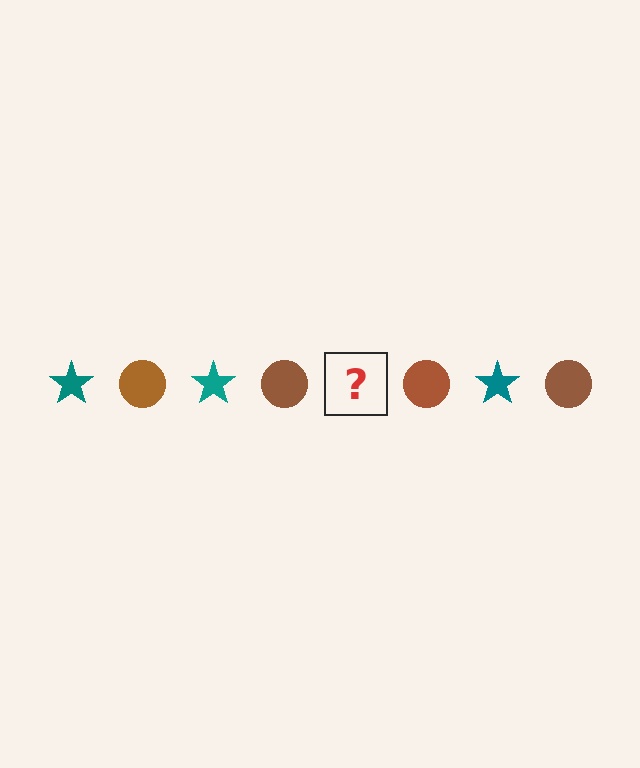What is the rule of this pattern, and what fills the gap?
The rule is that the pattern alternates between teal star and brown circle. The gap should be filled with a teal star.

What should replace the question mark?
The question mark should be replaced with a teal star.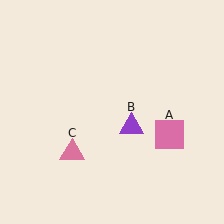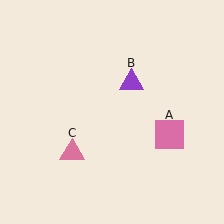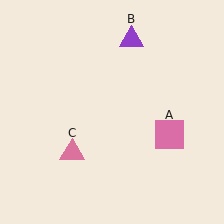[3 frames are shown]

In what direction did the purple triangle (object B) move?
The purple triangle (object B) moved up.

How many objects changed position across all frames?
1 object changed position: purple triangle (object B).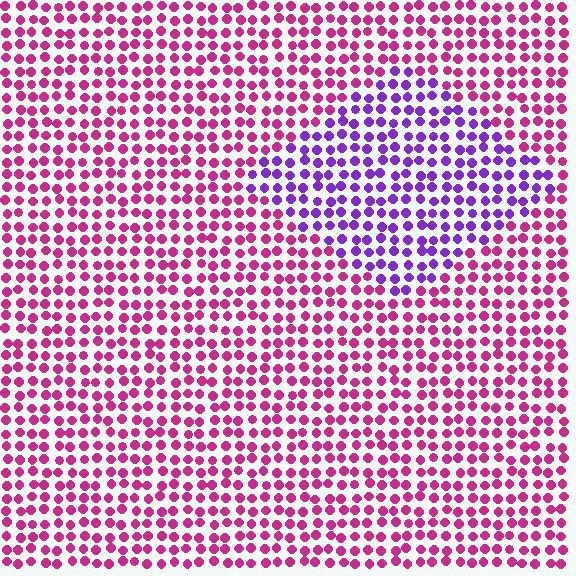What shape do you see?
I see a diamond.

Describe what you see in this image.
The image is filled with small magenta elements in a uniform arrangement. A diamond-shaped region is visible where the elements are tinted to a slightly different hue, forming a subtle color boundary.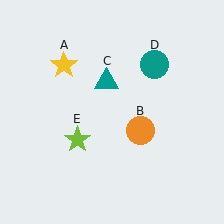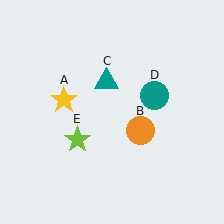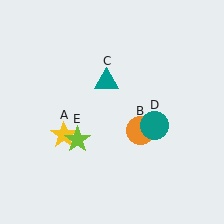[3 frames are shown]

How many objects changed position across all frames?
2 objects changed position: yellow star (object A), teal circle (object D).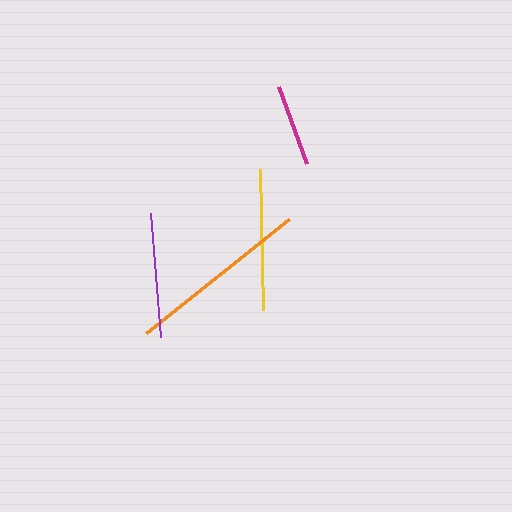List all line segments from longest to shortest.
From longest to shortest: orange, yellow, purple, magenta.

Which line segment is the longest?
The orange line is the longest at approximately 183 pixels.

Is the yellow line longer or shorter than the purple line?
The yellow line is longer than the purple line.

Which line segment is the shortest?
The magenta line is the shortest at approximately 82 pixels.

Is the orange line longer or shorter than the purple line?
The orange line is longer than the purple line.